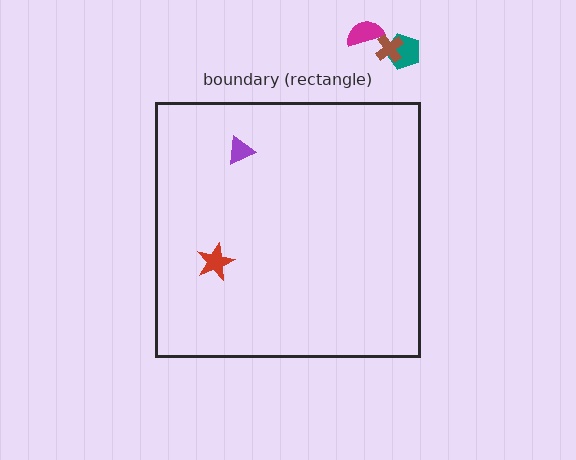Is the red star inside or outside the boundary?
Inside.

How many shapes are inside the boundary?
2 inside, 3 outside.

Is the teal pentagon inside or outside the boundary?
Outside.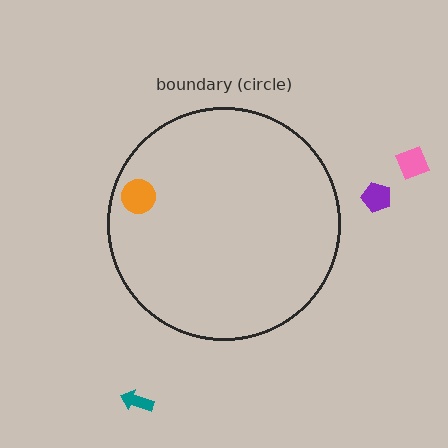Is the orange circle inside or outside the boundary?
Inside.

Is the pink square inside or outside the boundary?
Outside.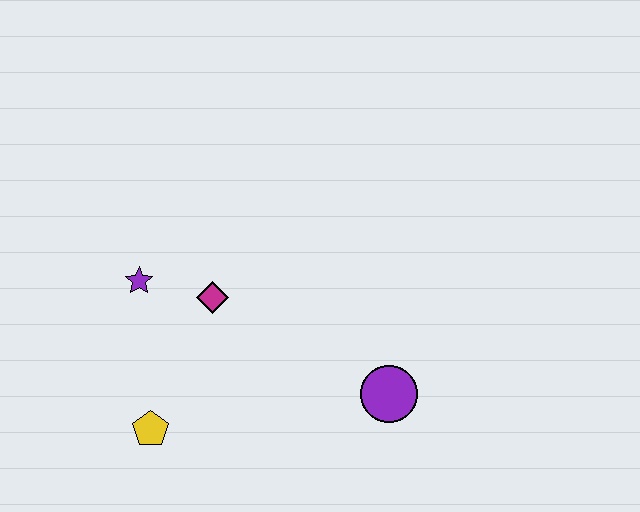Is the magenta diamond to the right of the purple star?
Yes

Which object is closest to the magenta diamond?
The purple star is closest to the magenta diamond.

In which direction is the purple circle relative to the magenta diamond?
The purple circle is to the right of the magenta diamond.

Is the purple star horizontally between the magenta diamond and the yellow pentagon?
No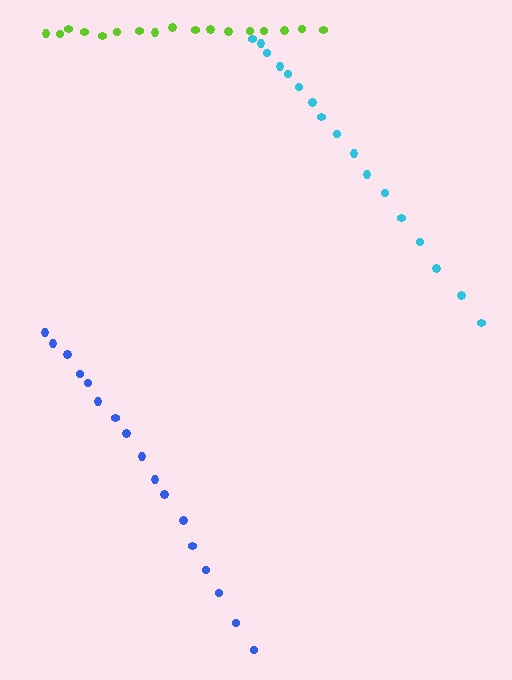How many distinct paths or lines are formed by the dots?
There are 3 distinct paths.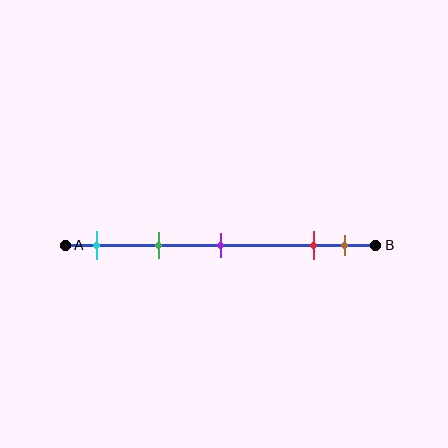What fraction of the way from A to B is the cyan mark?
The cyan mark is approximately 10% (0.1) of the way from A to B.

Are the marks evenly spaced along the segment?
No, the marks are not evenly spaced.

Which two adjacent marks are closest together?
The red and brown marks are the closest adjacent pair.